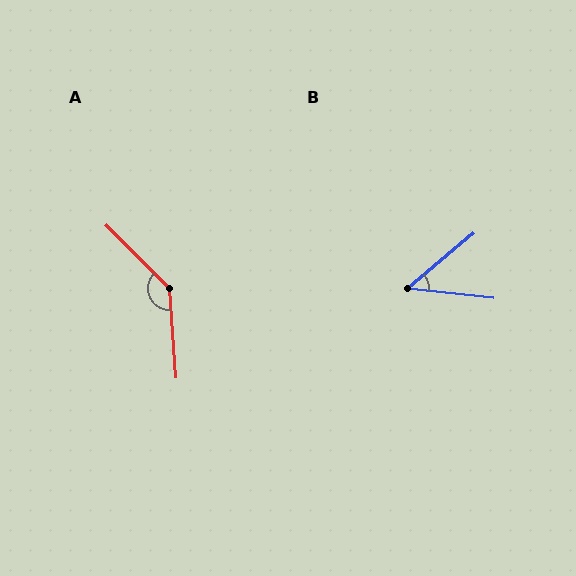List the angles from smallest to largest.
B (46°), A (139°).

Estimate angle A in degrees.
Approximately 139 degrees.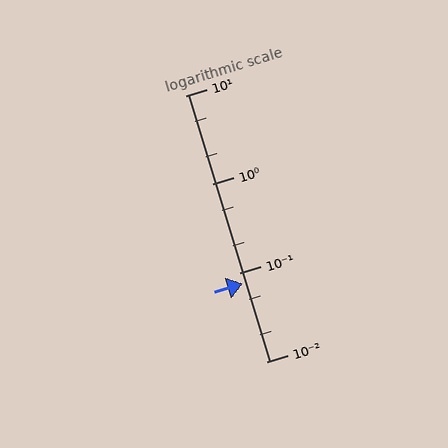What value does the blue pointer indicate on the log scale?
The pointer indicates approximately 0.076.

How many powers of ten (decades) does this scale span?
The scale spans 3 decades, from 0.01 to 10.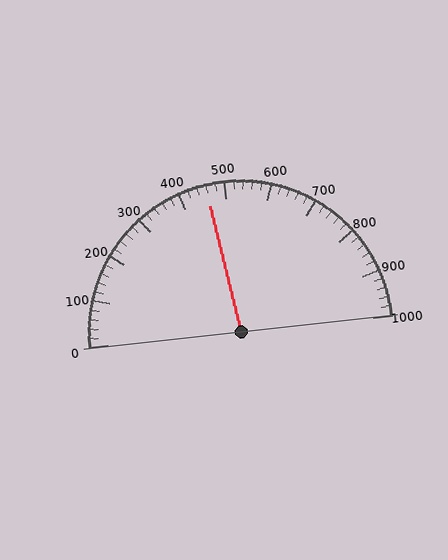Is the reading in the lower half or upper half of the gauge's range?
The reading is in the lower half of the range (0 to 1000).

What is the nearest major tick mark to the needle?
The nearest major tick mark is 500.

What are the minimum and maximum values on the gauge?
The gauge ranges from 0 to 1000.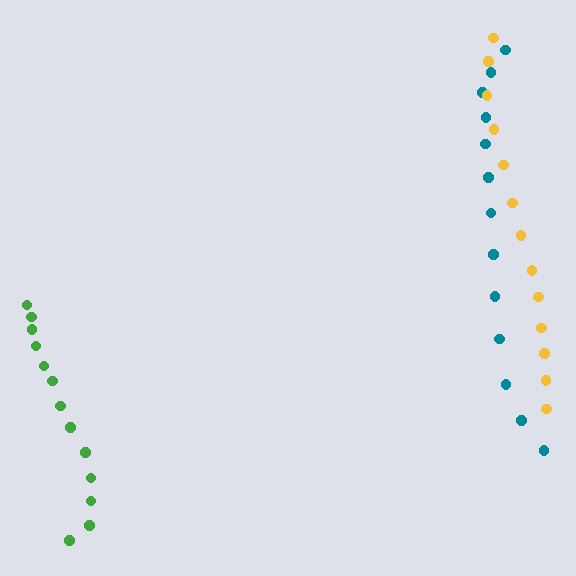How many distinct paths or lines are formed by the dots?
There are 3 distinct paths.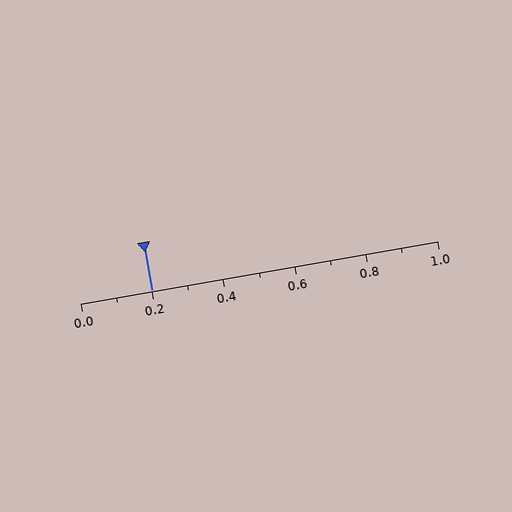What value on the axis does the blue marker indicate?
The marker indicates approximately 0.2.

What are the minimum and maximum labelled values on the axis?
The axis runs from 0.0 to 1.0.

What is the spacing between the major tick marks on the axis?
The major ticks are spaced 0.2 apart.